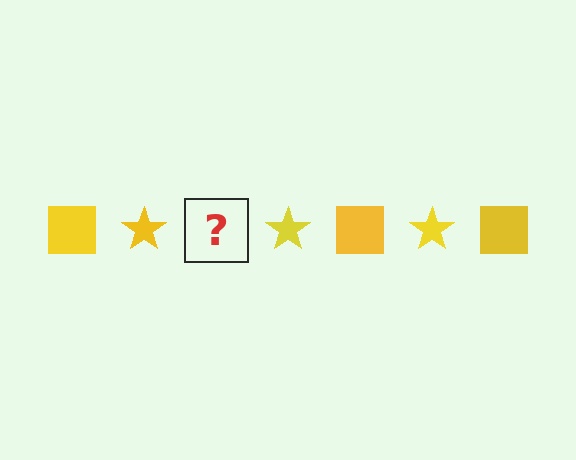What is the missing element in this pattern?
The missing element is a yellow square.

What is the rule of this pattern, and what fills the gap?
The rule is that the pattern cycles through square, star shapes in yellow. The gap should be filled with a yellow square.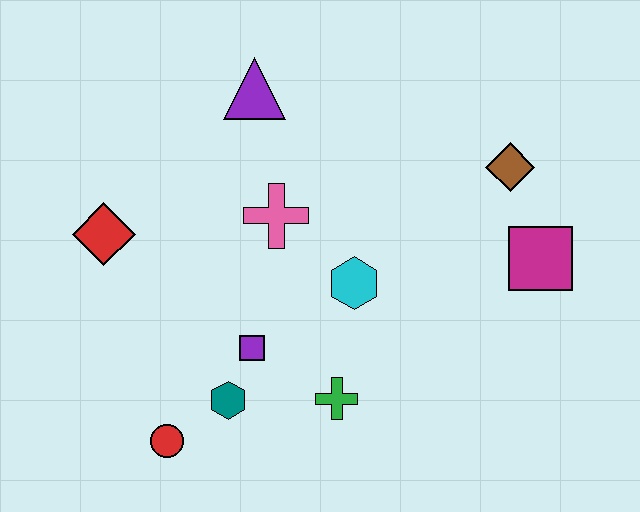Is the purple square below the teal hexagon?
No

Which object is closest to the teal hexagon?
The purple square is closest to the teal hexagon.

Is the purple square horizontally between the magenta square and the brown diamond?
No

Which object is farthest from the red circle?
The brown diamond is farthest from the red circle.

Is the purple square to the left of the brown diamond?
Yes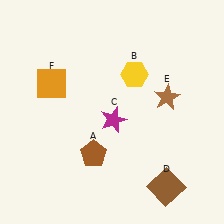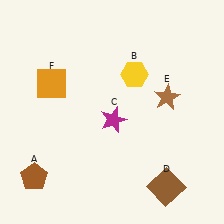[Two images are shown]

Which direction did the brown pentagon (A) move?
The brown pentagon (A) moved left.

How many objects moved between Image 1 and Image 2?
1 object moved between the two images.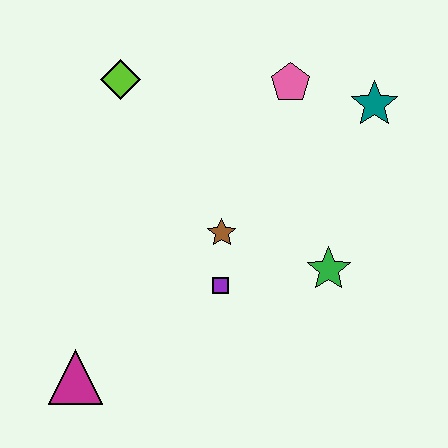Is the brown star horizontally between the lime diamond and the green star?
Yes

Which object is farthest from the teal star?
The magenta triangle is farthest from the teal star.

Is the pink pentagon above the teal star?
Yes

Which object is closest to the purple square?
The brown star is closest to the purple square.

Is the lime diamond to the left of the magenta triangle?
No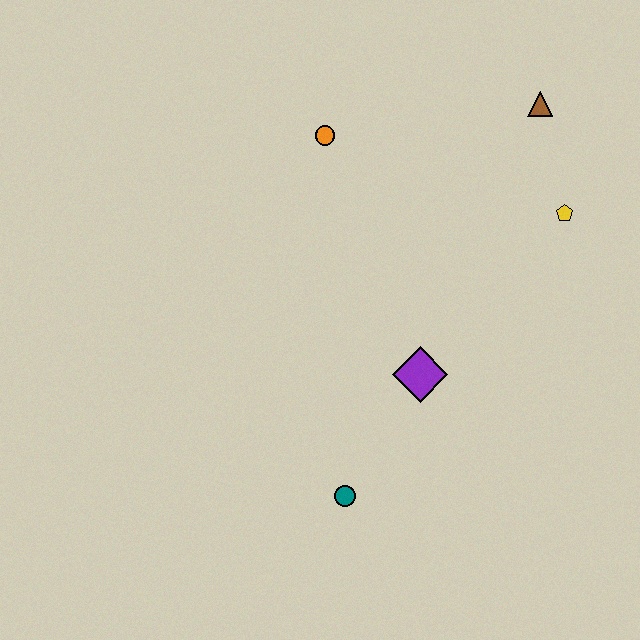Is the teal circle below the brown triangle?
Yes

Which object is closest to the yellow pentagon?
The brown triangle is closest to the yellow pentagon.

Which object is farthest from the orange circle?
The teal circle is farthest from the orange circle.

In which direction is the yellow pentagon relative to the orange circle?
The yellow pentagon is to the right of the orange circle.